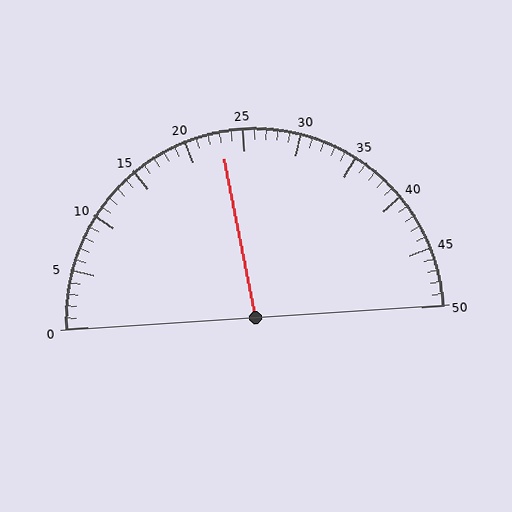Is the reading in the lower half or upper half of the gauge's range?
The reading is in the lower half of the range (0 to 50).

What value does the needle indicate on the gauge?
The needle indicates approximately 23.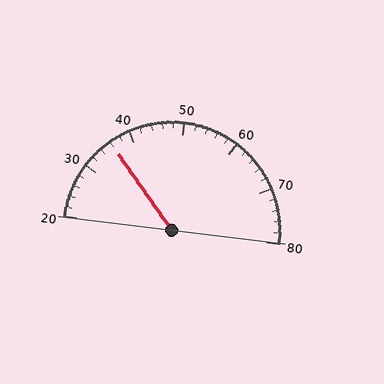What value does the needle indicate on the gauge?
The needle indicates approximately 36.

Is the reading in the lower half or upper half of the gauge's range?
The reading is in the lower half of the range (20 to 80).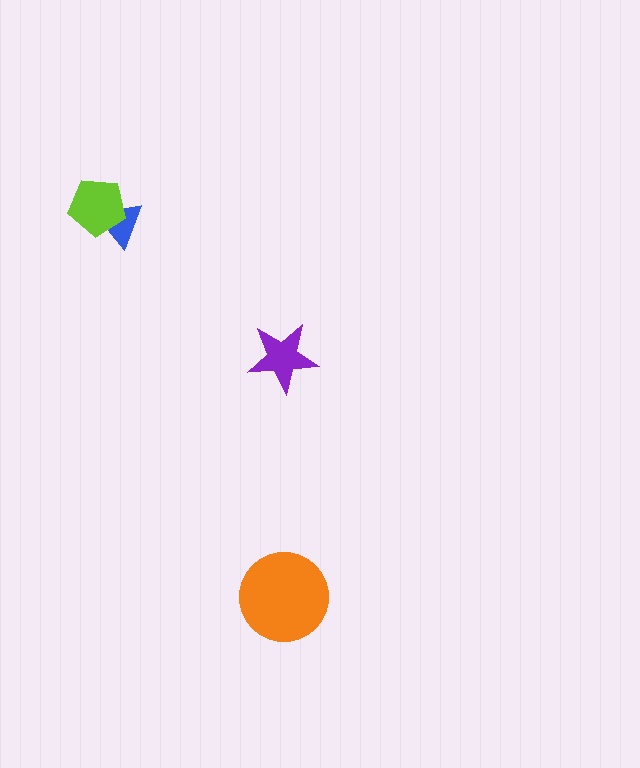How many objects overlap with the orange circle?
0 objects overlap with the orange circle.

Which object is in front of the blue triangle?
The lime pentagon is in front of the blue triangle.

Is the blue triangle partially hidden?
Yes, it is partially covered by another shape.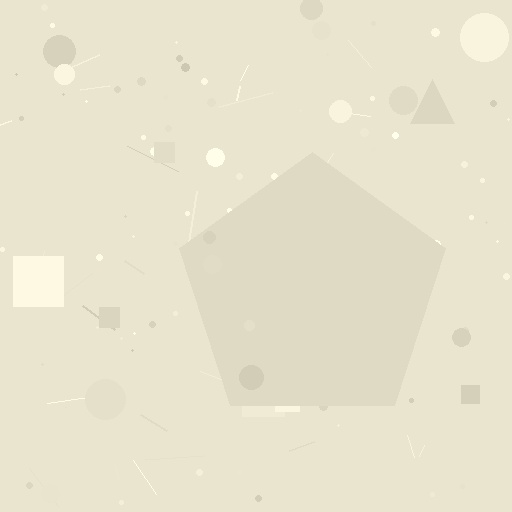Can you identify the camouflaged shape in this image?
The camouflaged shape is a pentagon.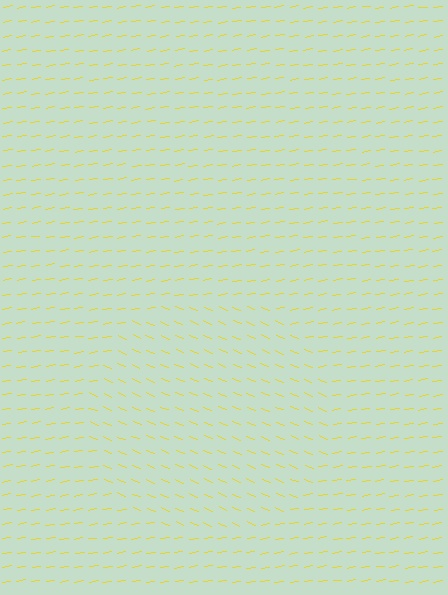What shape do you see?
I see a circle.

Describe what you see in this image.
The image is filled with small yellow line segments. A circle region in the image has lines oriented differently from the surrounding lines, creating a visible texture boundary.